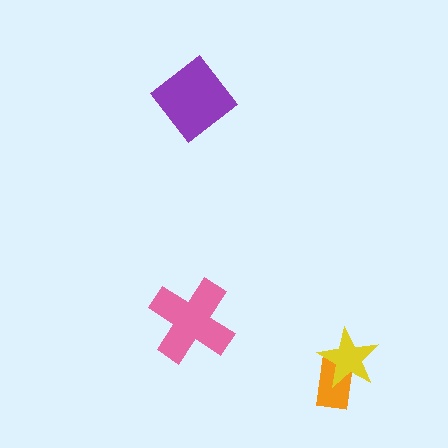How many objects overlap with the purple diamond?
0 objects overlap with the purple diamond.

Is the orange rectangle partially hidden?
Yes, it is partially covered by another shape.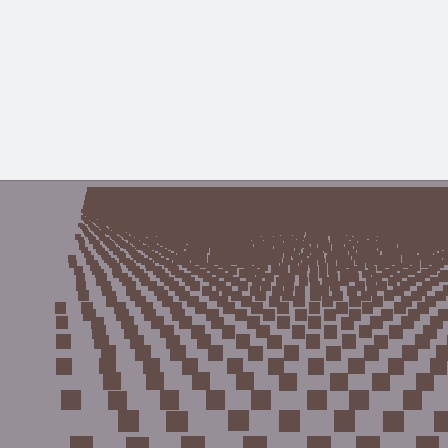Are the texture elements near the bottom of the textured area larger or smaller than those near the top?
Larger. Near the bottom, elements are closer to the viewer and appear at a bigger on-screen size.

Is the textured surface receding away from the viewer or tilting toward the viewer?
The surface is receding away from the viewer. Texture elements get smaller and denser toward the top.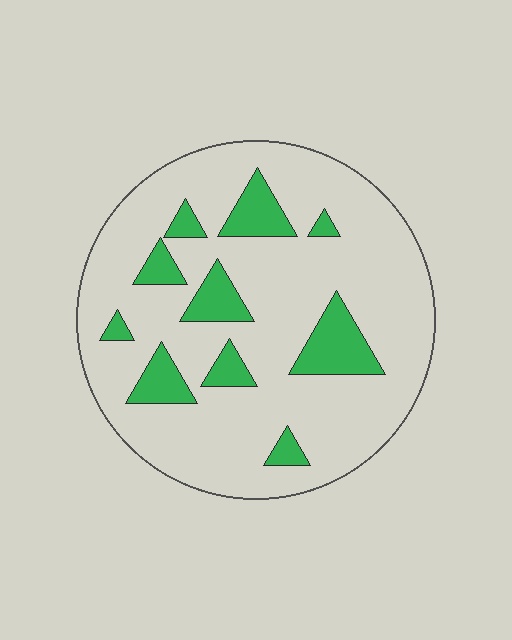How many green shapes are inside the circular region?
10.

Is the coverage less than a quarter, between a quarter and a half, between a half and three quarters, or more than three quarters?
Less than a quarter.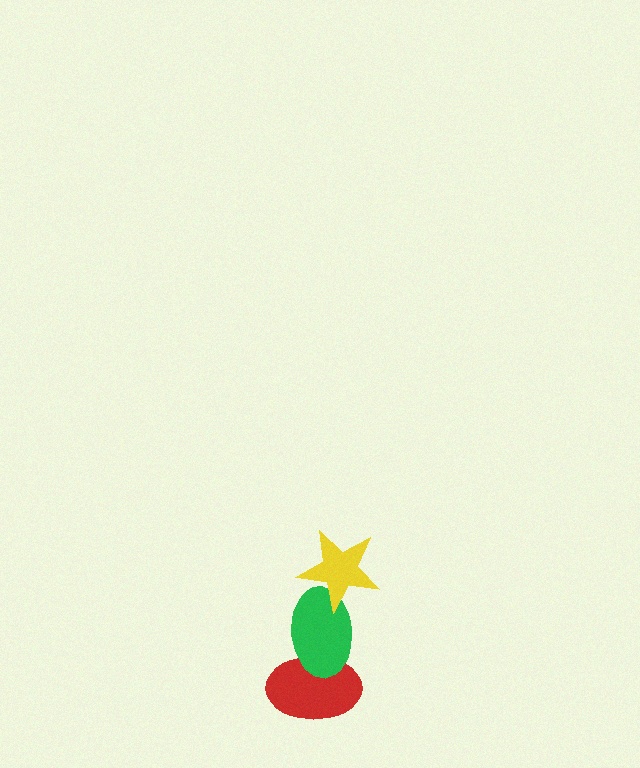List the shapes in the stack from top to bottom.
From top to bottom: the yellow star, the green ellipse, the red ellipse.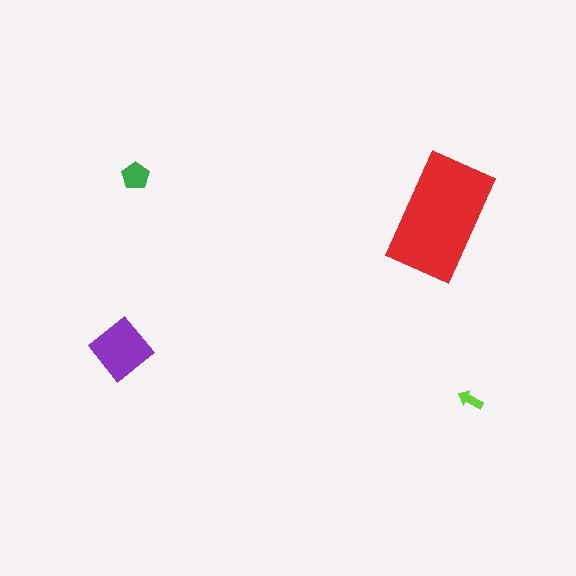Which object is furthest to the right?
The lime arrow is rightmost.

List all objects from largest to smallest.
The red rectangle, the purple diamond, the green pentagon, the lime arrow.